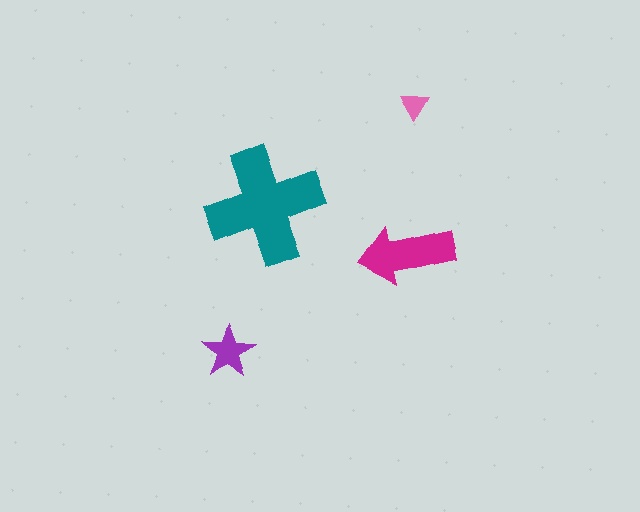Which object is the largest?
The teal cross.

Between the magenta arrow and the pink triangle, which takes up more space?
The magenta arrow.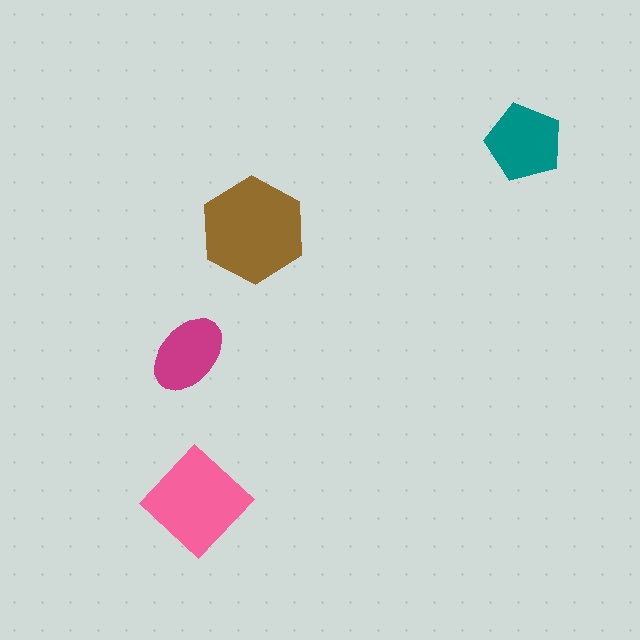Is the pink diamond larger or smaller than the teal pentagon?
Larger.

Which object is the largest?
The brown hexagon.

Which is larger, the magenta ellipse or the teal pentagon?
The teal pentagon.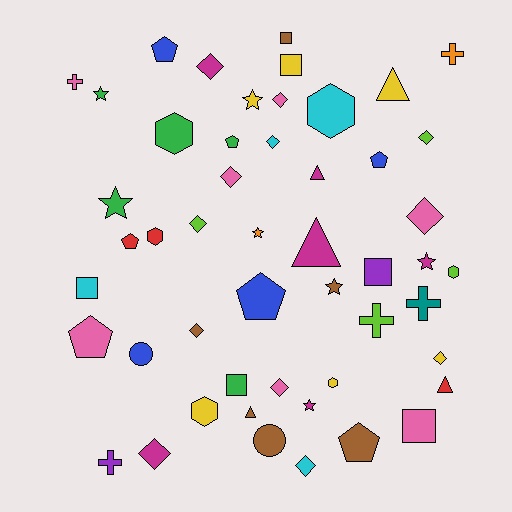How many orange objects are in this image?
There are 2 orange objects.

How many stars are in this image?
There are 7 stars.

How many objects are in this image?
There are 50 objects.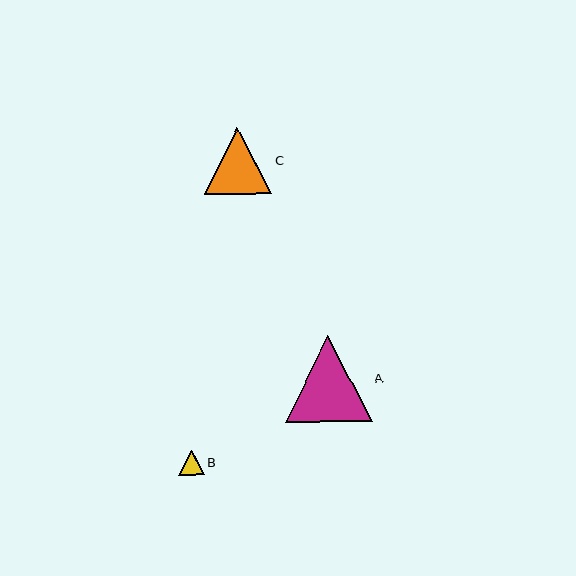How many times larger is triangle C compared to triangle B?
Triangle C is approximately 2.6 times the size of triangle B.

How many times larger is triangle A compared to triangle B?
Triangle A is approximately 3.4 times the size of triangle B.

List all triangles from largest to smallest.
From largest to smallest: A, C, B.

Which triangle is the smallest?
Triangle B is the smallest with a size of approximately 26 pixels.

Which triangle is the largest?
Triangle A is the largest with a size of approximately 86 pixels.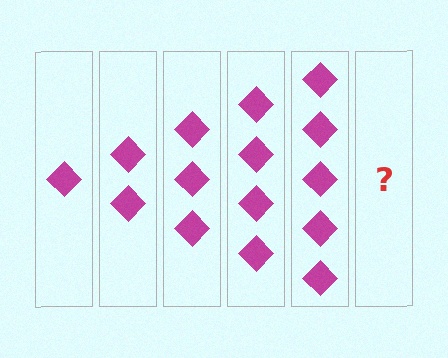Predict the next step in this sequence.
The next step is 6 diamonds.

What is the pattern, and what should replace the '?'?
The pattern is that each step adds one more diamond. The '?' should be 6 diamonds.